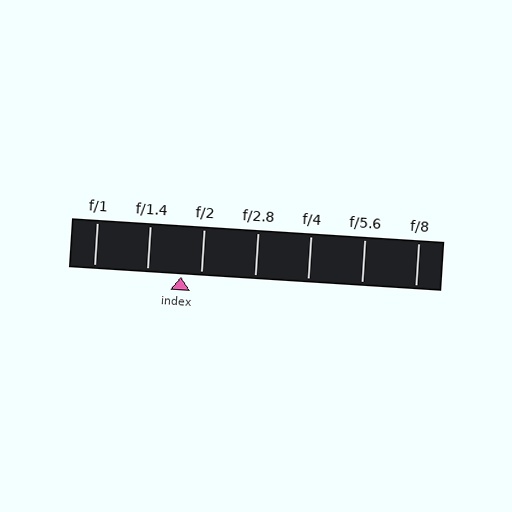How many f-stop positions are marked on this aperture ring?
There are 7 f-stop positions marked.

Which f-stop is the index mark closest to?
The index mark is closest to f/2.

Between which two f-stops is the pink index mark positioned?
The index mark is between f/1.4 and f/2.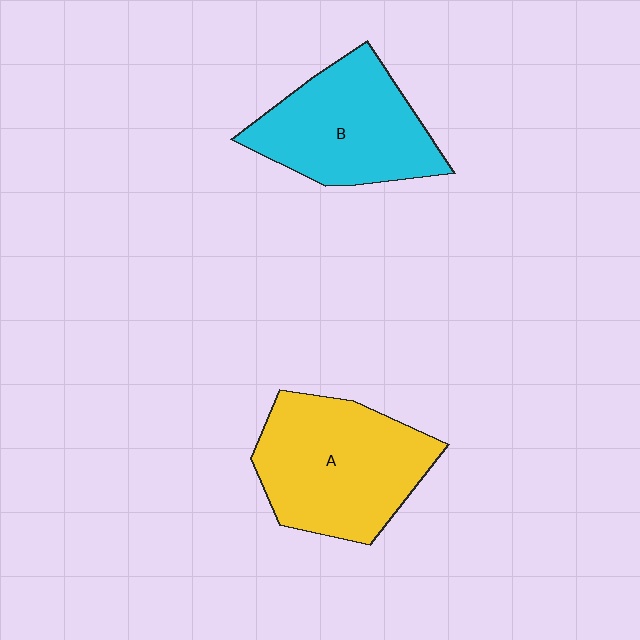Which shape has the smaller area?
Shape B (cyan).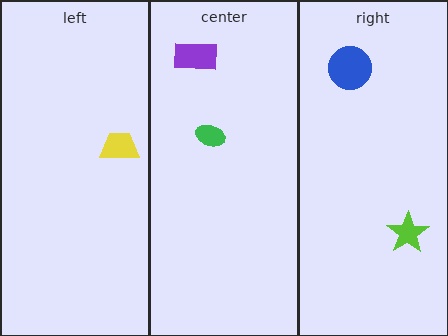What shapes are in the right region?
The lime star, the blue circle.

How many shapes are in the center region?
2.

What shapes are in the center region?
The green ellipse, the purple rectangle.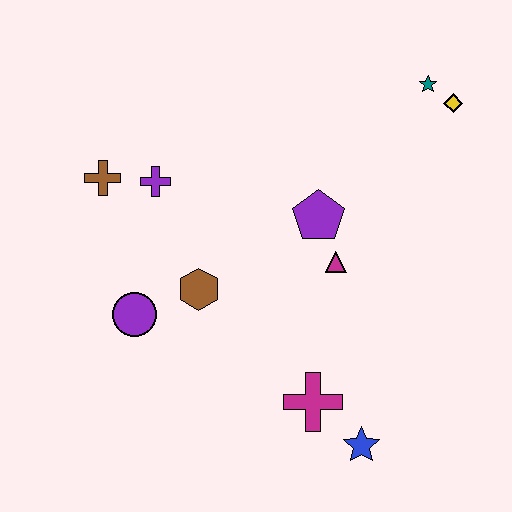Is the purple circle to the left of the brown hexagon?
Yes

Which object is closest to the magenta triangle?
The purple pentagon is closest to the magenta triangle.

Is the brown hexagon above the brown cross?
No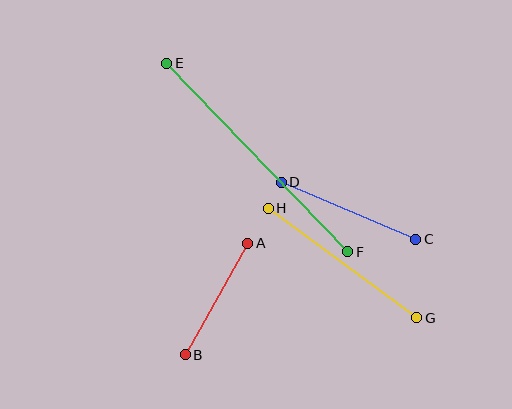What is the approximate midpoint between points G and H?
The midpoint is at approximately (342, 263) pixels.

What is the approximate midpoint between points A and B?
The midpoint is at approximately (216, 299) pixels.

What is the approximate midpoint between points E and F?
The midpoint is at approximately (257, 158) pixels.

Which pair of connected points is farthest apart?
Points E and F are farthest apart.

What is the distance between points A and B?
The distance is approximately 128 pixels.